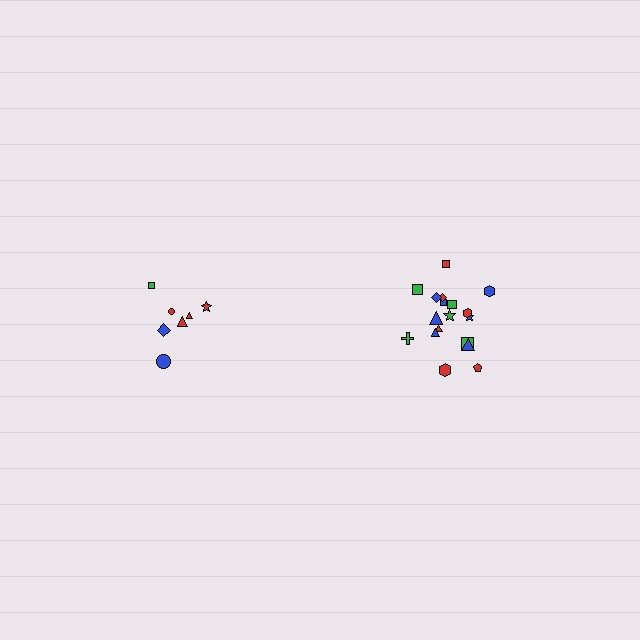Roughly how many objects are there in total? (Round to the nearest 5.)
Roughly 25 objects in total.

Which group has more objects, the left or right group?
The right group.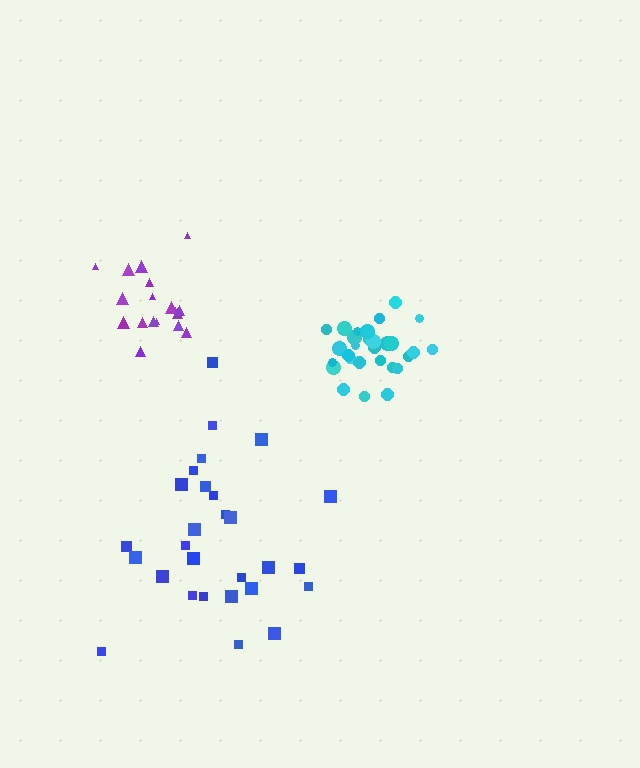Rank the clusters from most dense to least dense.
cyan, purple, blue.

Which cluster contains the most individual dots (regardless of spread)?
Cyan (29).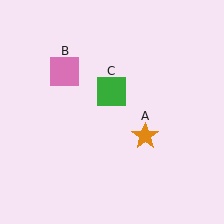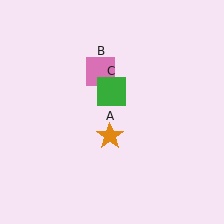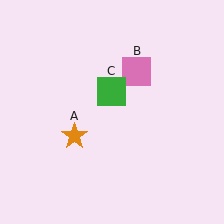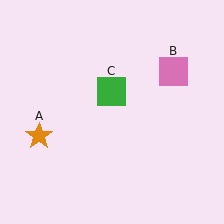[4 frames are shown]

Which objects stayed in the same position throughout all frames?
Green square (object C) remained stationary.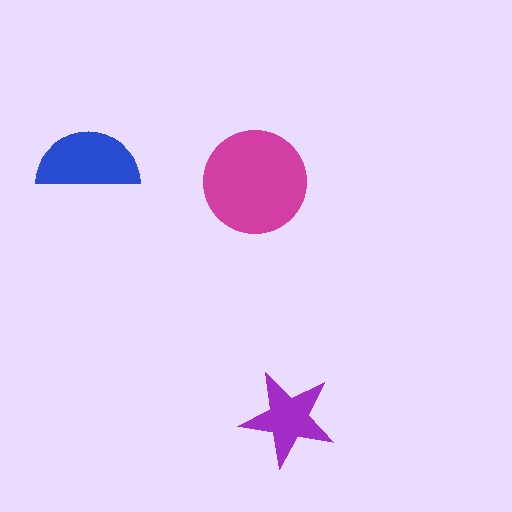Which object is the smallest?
The purple star.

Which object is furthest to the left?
The blue semicircle is leftmost.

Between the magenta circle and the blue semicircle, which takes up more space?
The magenta circle.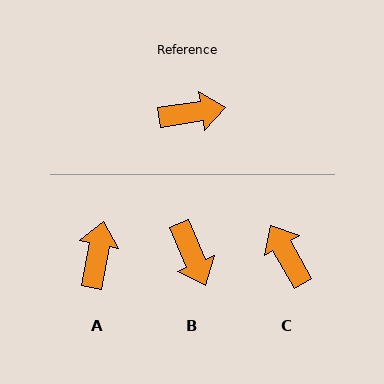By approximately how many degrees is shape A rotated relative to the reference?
Approximately 71 degrees counter-clockwise.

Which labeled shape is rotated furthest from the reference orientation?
C, about 111 degrees away.